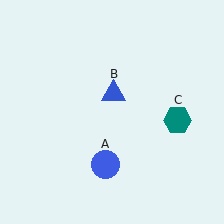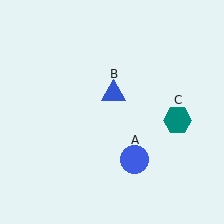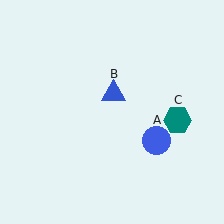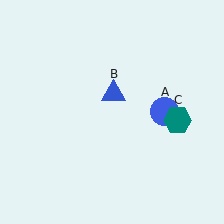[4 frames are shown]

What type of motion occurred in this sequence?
The blue circle (object A) rotated counterclockwise around the center of the scene.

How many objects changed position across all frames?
1 object changed position: blue circle (object A).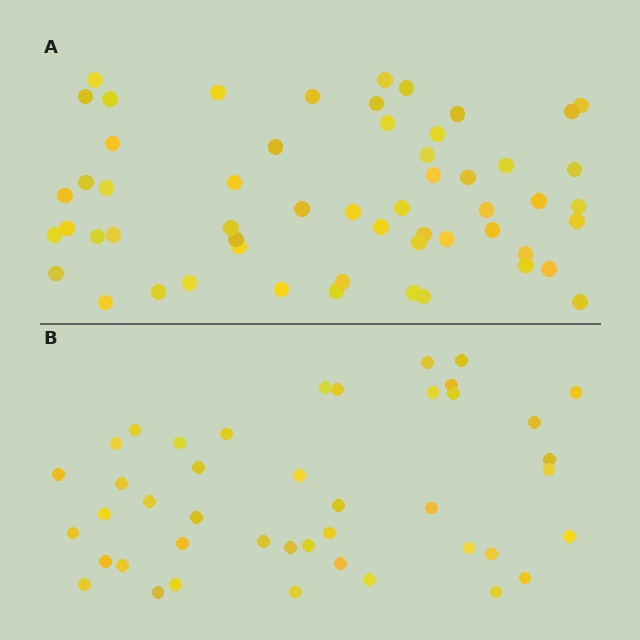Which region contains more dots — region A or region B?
Region A (the top region) has more dots.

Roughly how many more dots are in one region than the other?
Region A has approximately 15 more dots than region B.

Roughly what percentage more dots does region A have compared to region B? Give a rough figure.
About 30% more.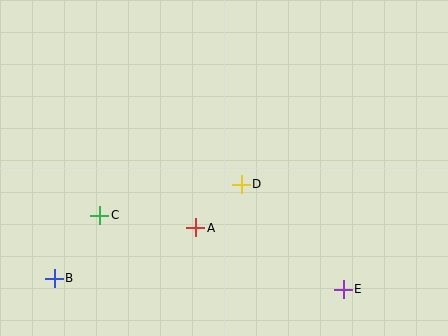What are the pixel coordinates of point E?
Point E is at (343, 289).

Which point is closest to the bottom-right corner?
Point E is closest to the bottom-right corner.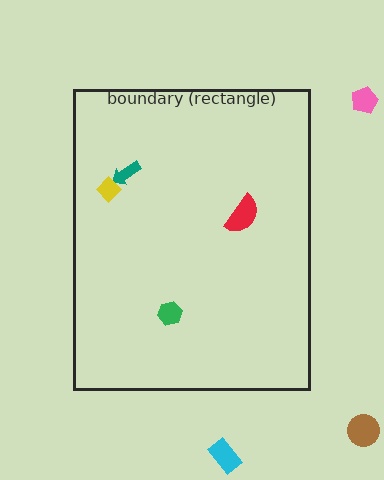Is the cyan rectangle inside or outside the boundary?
Outside.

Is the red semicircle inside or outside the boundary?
Inside.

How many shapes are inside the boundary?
4 inside, 3 outside.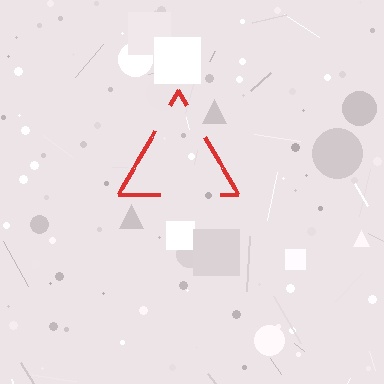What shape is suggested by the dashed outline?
The dashed outline suggests a triangle.